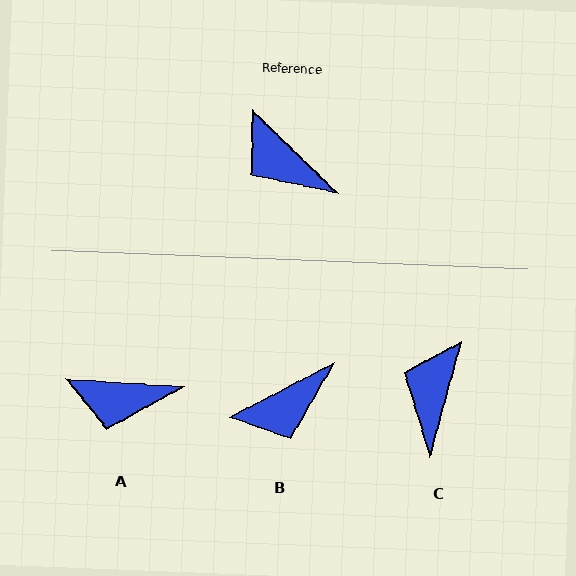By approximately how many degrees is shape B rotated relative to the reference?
Approximately 72 degrees counter-clockwise.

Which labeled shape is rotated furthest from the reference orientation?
B, about 72 degrees away.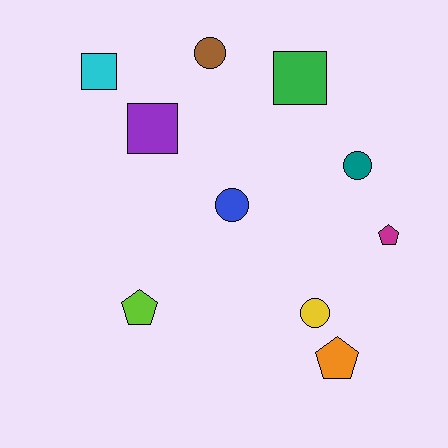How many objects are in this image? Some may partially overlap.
There are 10 objects.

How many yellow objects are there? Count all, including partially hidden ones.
There is 1 yellow object.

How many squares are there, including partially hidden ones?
There are 3 squares.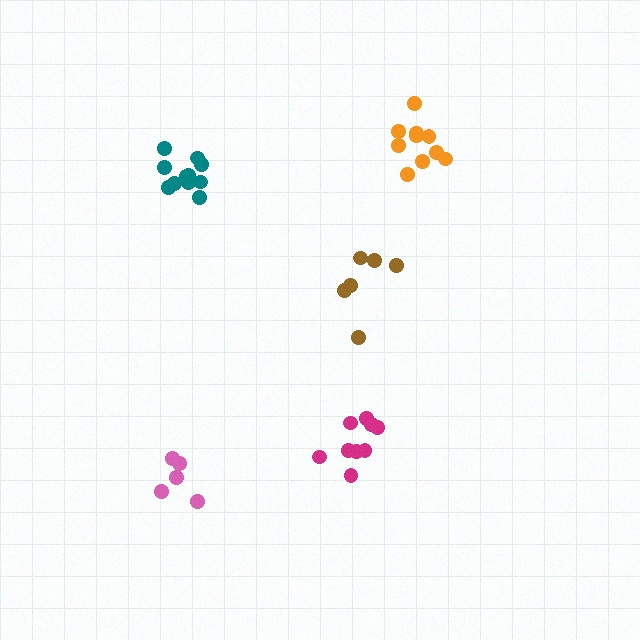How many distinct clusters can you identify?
There are 5 distinct clusters.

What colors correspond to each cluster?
The clusters are colored: orange, brown, teal, magenta, pink.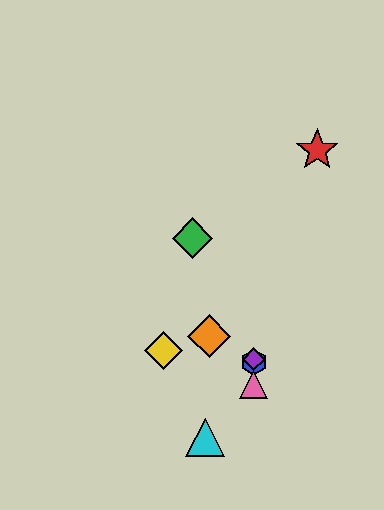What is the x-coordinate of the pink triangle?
The pink triangle is at x≈254.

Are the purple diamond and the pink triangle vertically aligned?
Yes, both are at x≈254.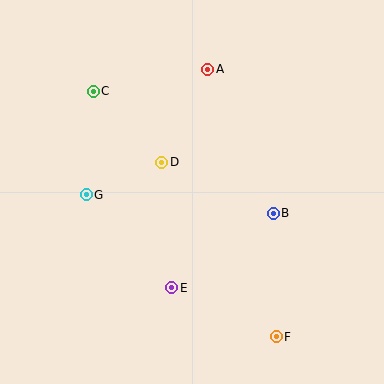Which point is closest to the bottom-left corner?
Point E is closest to the bottom-left corner.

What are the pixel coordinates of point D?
Point D is at (162, 162).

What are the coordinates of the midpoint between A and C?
The midpoint between A and C is at (151, 80).